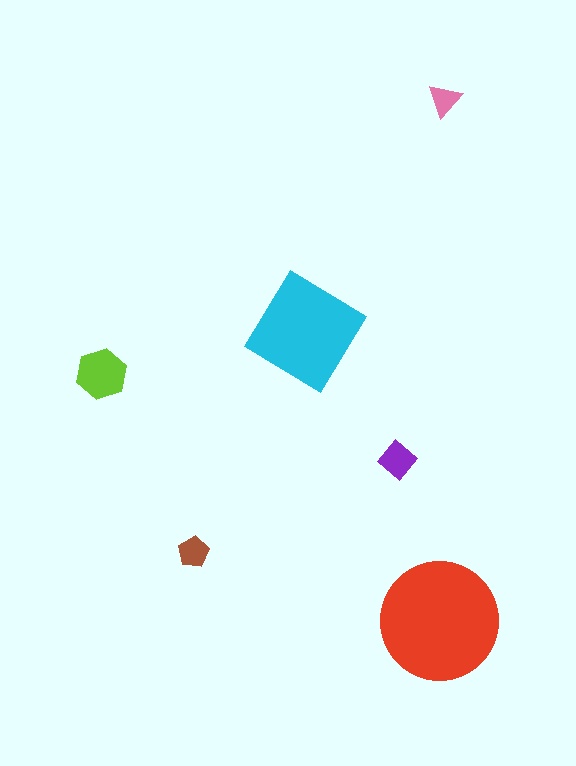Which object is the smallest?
The pink triangle.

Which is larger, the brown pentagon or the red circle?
The red circle.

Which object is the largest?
The red circle.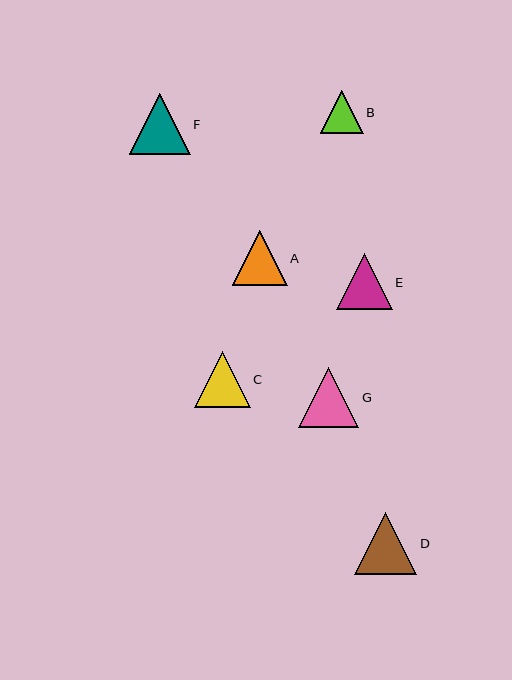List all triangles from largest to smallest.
From largest to smallest: D, F, G, E, C, A, B.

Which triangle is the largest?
Triangle D is the largest with a size of approximately 62 pixels.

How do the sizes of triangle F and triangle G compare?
Triangle F and triangle G are approximately the same size.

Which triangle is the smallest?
Triangle B is the smallest with a size of approximately 43 pixels.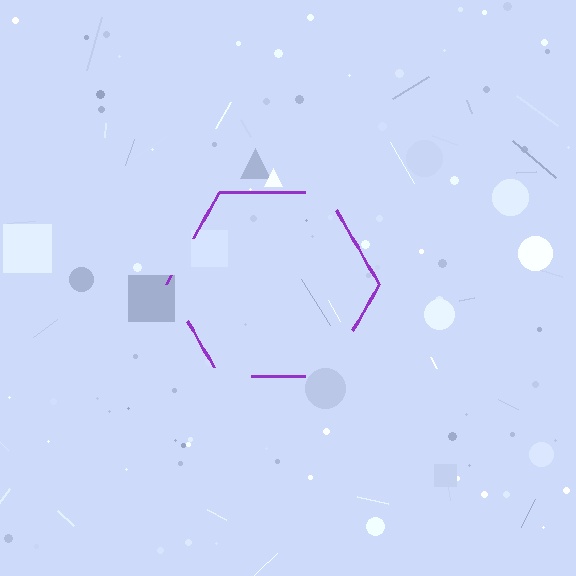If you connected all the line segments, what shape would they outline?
They would outline a hexagon.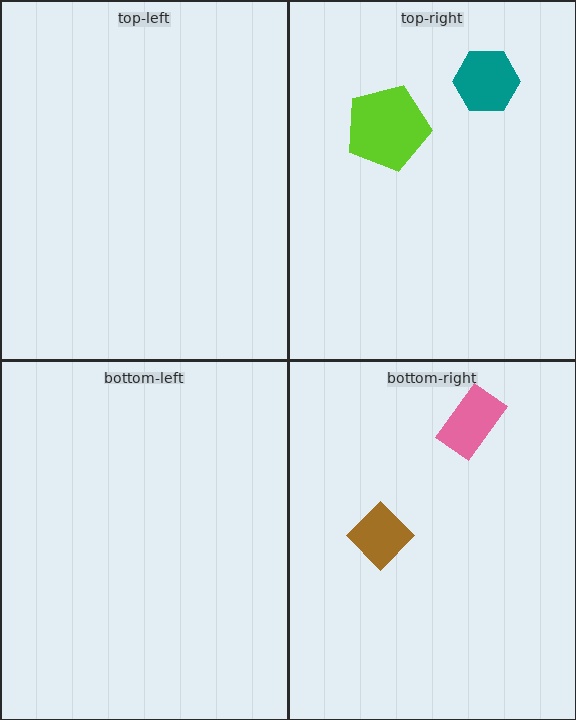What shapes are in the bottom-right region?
The pink rectangle, the brown diamond.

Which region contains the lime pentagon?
The top-right region.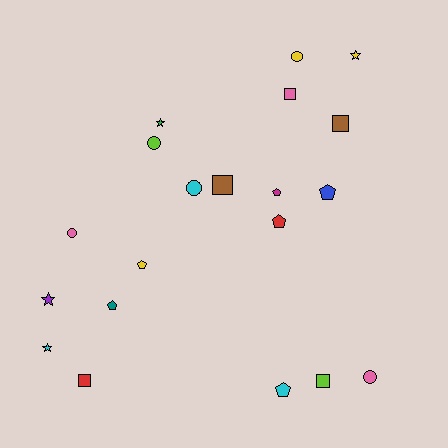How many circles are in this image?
There are 5 circles.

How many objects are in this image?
There are 20 objects.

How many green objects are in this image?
There is 1 green object.